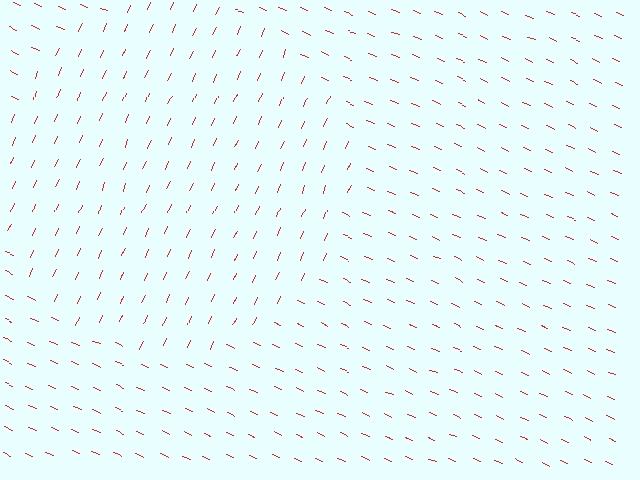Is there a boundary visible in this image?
Yes, there is a texture boundary formed by a change in line orientation.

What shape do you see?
I see a circle.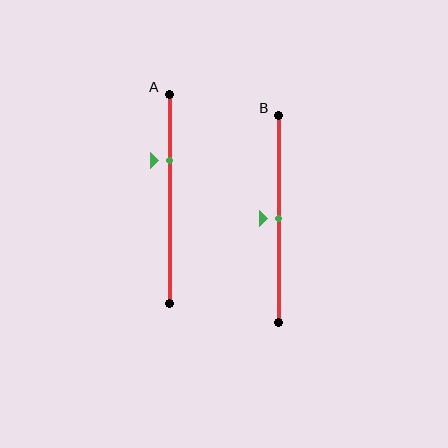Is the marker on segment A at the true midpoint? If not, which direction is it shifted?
No, the marker on segment A is shifted upward by about 18% of the segment length.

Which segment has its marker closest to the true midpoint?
Segment B has its marker closest to the true midpoint.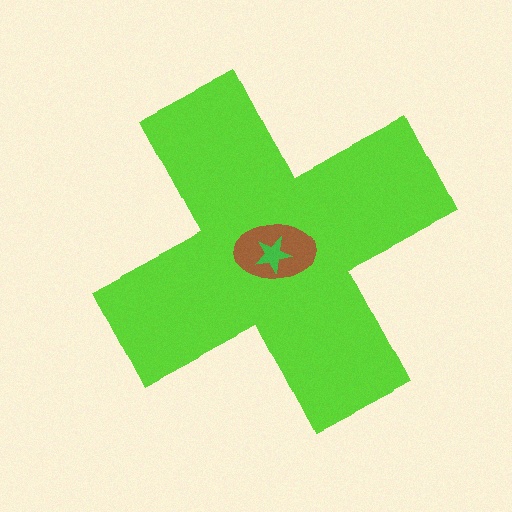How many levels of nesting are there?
3.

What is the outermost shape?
The lime cross.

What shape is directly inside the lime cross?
The brown ellipse.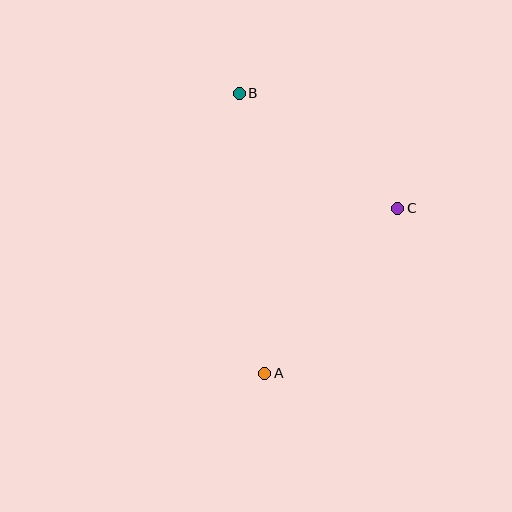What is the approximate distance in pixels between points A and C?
The distance between A and C is approximately 212 pixels.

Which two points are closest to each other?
Points B and C are closest to each other.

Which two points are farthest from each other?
Points A and B are farthest from each other.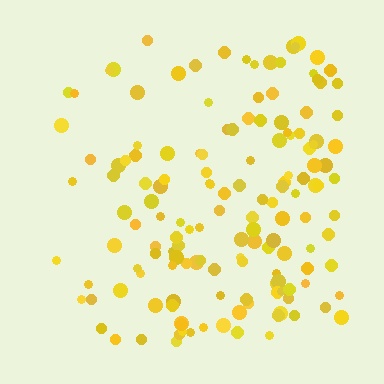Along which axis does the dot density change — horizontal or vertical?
Horizontal.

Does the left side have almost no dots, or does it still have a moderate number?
Still a moderate number, just noticeably fewer than the right.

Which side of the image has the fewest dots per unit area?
The left.